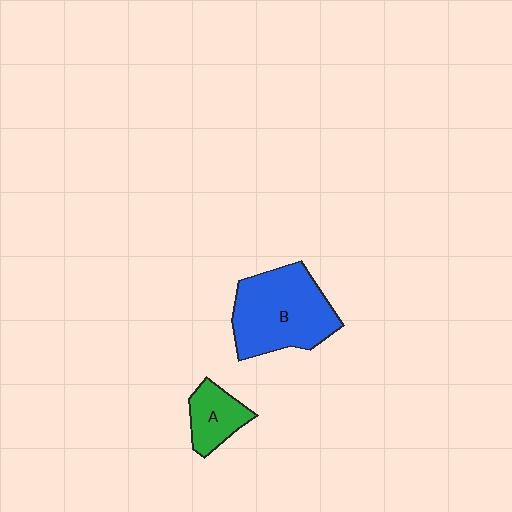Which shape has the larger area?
Shape B (blue).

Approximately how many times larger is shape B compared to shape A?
Approximately 2.4 times.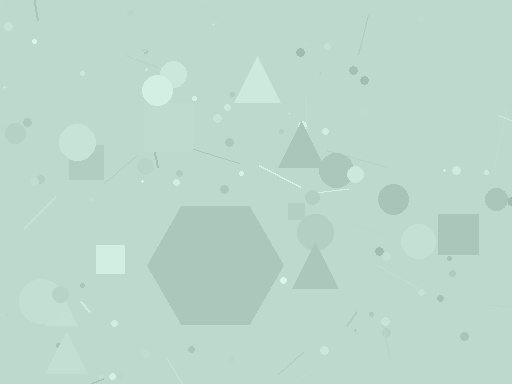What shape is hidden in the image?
A hexagon is hidden in the image.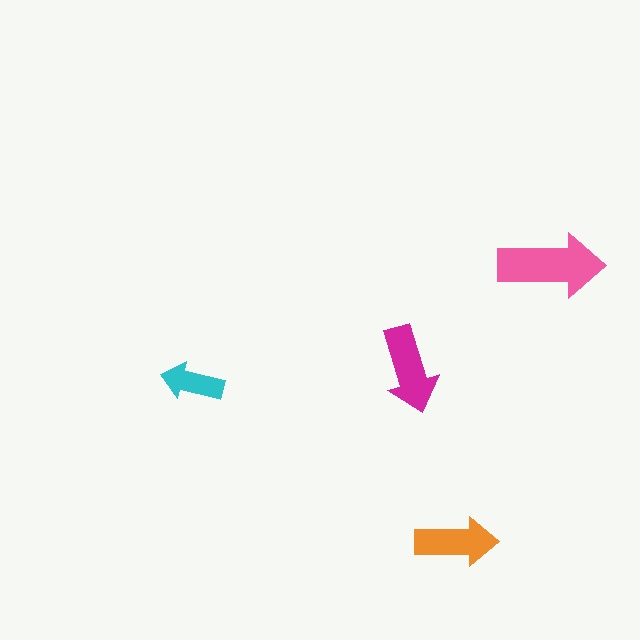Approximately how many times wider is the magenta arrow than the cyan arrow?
About 1.5 times wider.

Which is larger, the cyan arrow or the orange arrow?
The orange one.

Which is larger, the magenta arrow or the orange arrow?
The magenta one.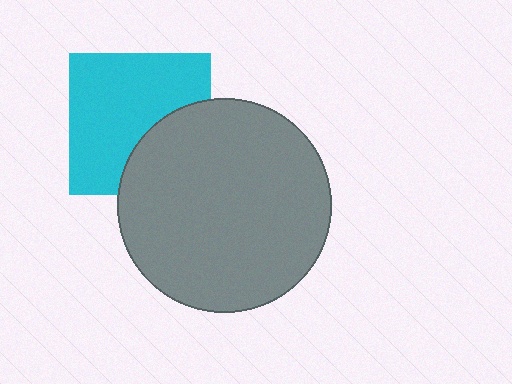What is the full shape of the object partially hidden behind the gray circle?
The partially hidden object is a cyan square.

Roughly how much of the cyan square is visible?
Most of it is visible (roughly 67%).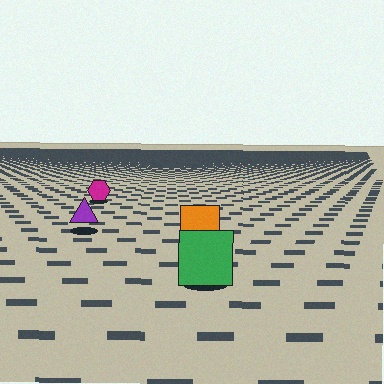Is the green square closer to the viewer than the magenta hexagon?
Yes. The green square is closer — you can tell from the texture gradient: the ground texture is coarser near it.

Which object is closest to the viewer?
The green square is closest. The texture marks near it are larger and more spread out.